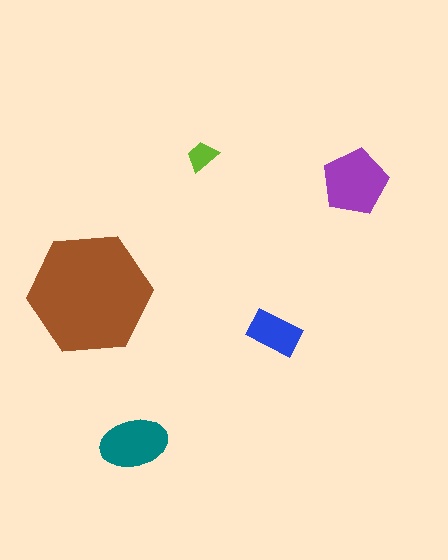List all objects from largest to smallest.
The brown hexagon, the purple pentagon, the teal ellipse, the blue rectangle, the lime trapezoid.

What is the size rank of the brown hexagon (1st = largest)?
1st.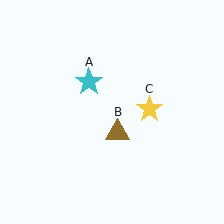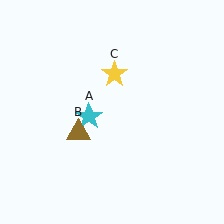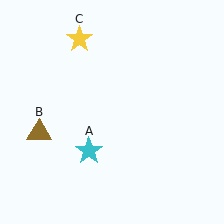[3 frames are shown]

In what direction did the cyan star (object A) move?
The cyan star (object A) moved down.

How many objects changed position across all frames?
3 objects changed position: cyan star (object A), brown triangle (object B), yellow star (object C).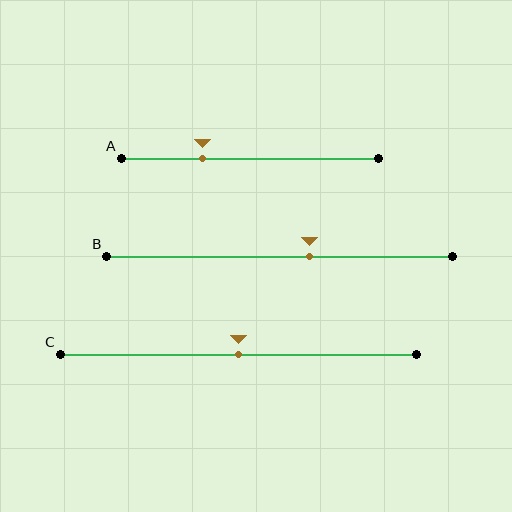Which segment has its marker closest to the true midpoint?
Segment C has its marker closest to the true midpoint.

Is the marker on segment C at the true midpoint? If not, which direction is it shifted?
Yes, the marker on segment C is at the true midpoint.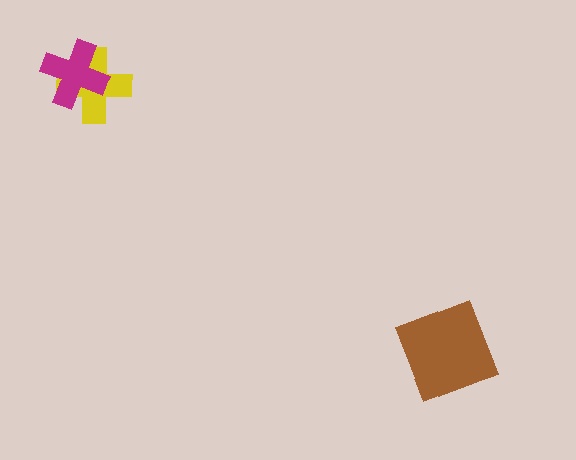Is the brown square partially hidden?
No, no other shape covers it.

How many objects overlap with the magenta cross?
1 object overlaps with the magenta cross.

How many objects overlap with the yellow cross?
1 object overlaps with the yellow cross.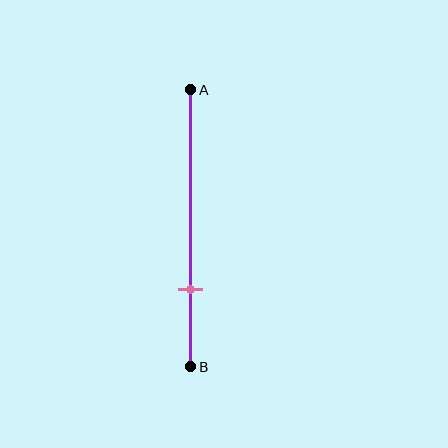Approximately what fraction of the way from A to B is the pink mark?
The pink mark is approximately 70% of the way from A to B.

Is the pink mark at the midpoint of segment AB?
No, the mark is at about 70% from A, not at the 50% midpoint.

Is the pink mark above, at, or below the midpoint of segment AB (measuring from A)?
The pink mark is below the midpoint of segment AB.